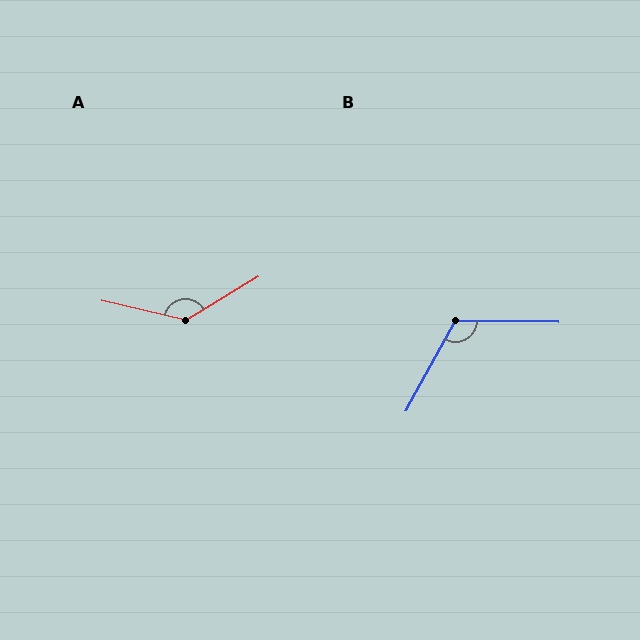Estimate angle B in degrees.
Approximately 118 degrees.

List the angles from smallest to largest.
B (118°), A (136°).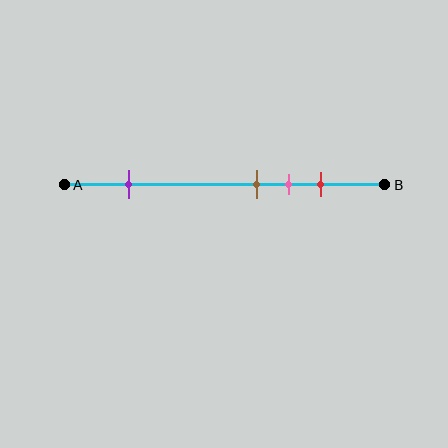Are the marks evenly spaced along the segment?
No, the marks are not evenly spaced.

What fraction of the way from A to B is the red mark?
The red mark is approximately 80% (0.8) of the way from A to B.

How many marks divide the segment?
There are 4 marks dividing the segment.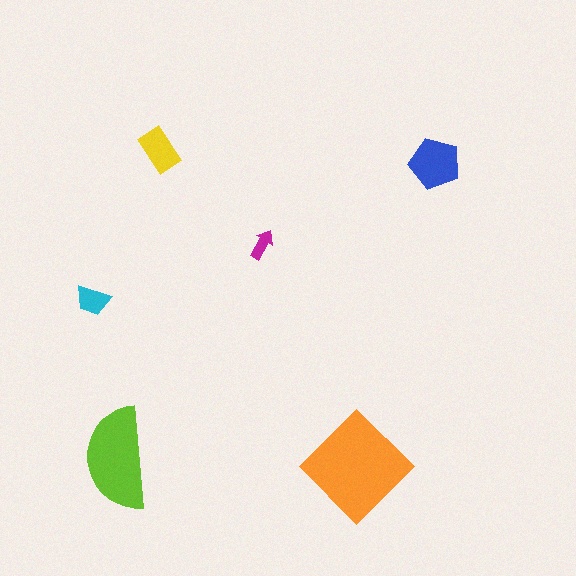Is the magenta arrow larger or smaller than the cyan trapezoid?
Smaller.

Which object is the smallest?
The magenta arrow.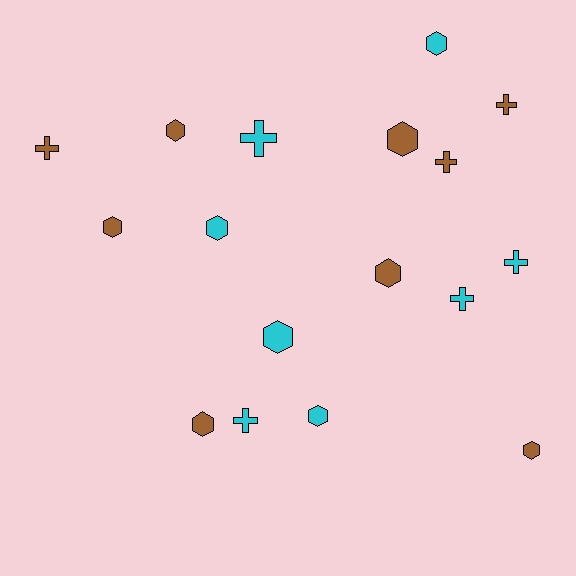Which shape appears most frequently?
Hexagon, with 10 objects.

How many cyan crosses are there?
There are 4 cyan crosses.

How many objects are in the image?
There are 17 objects.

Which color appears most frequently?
Brown, with 9 objects.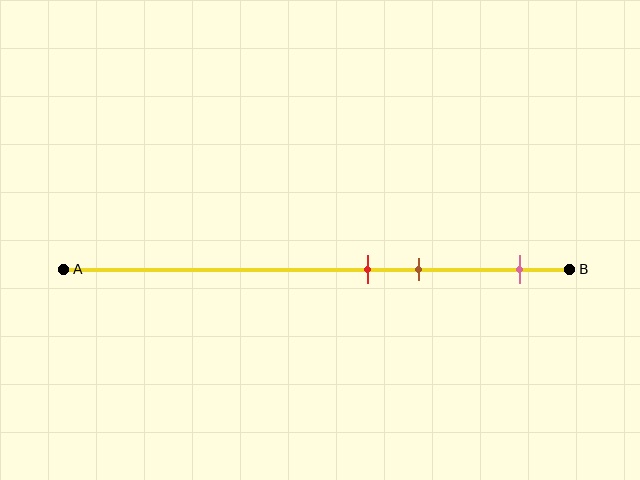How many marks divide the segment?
There are 3 marks dividing the segment.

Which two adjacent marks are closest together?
The red and brown marks are the closest adjacent pair.